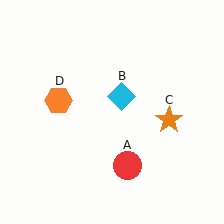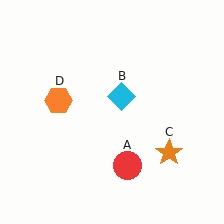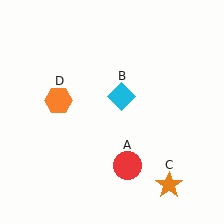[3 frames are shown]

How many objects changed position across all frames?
1 object changed position: orange star (object C).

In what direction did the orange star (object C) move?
The orange star (object C) moved down.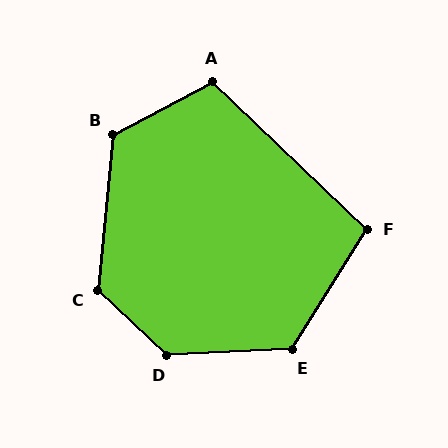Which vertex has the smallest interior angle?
F, at approximately 102 degrees.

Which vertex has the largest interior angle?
D, at approximately 135 degrees.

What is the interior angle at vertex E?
Approximately 124 degrees (obtuse).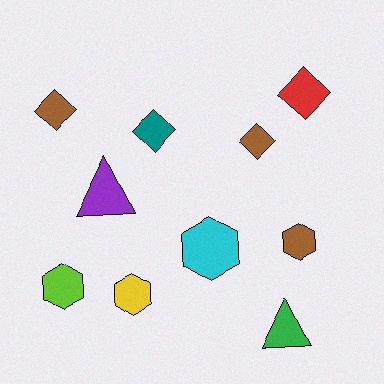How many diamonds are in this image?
There are 4 diamonds.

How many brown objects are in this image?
There are 3 brown objects.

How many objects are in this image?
There are 10 objects.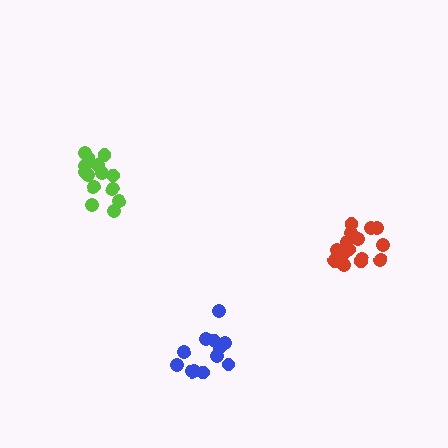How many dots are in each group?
Group 1: 14 dots, Group 2: 12 dots, Group 3: 16 dots (42 total).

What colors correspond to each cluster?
The clusters are colored: lime, blue, red.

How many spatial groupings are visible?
There are 3 spatial groupings.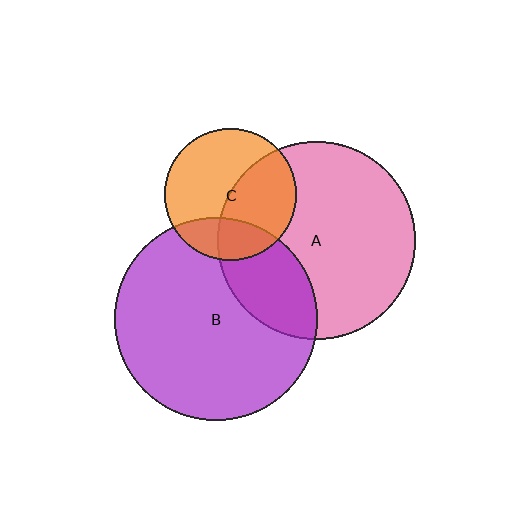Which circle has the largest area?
Circle B (purple).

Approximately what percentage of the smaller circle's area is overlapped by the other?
Approximately 45%.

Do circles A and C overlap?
Yes.